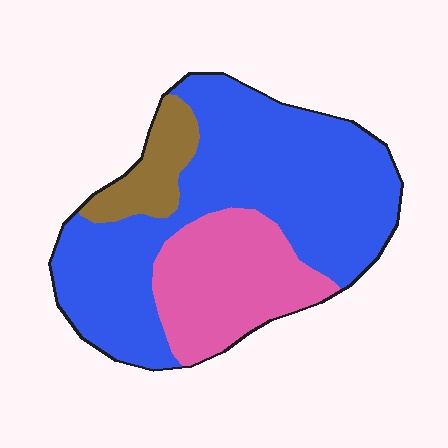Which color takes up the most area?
Blue, at roughly 65%.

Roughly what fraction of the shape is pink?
Pink takes up about one quarter (1/4) of the shape.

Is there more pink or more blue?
Blue.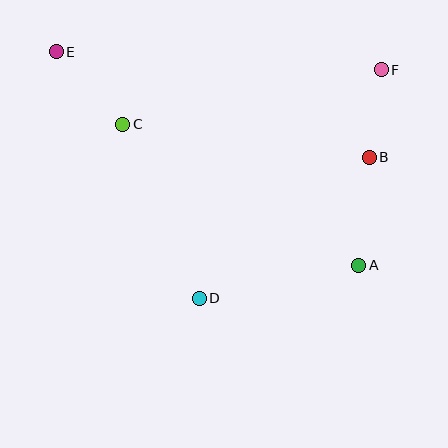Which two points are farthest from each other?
Points A and E are farthest from each other.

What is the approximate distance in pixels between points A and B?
The distance between A and B is approximately 108 pixels.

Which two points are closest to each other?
Points B and F are closest to each other.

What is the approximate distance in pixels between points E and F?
The distance between E and F is approximately 326 pixels.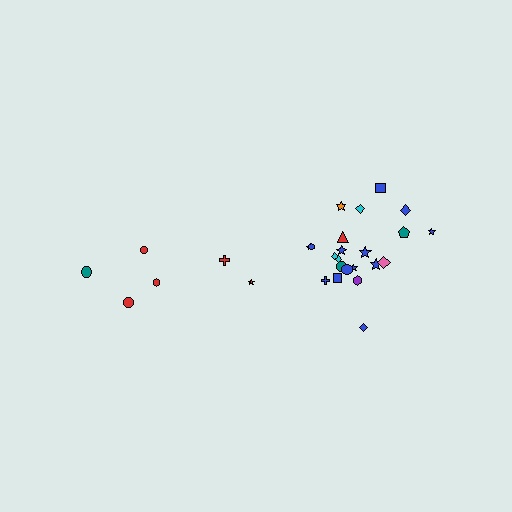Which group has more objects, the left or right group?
The right group.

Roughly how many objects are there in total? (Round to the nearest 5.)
Roughly 30 objects in total.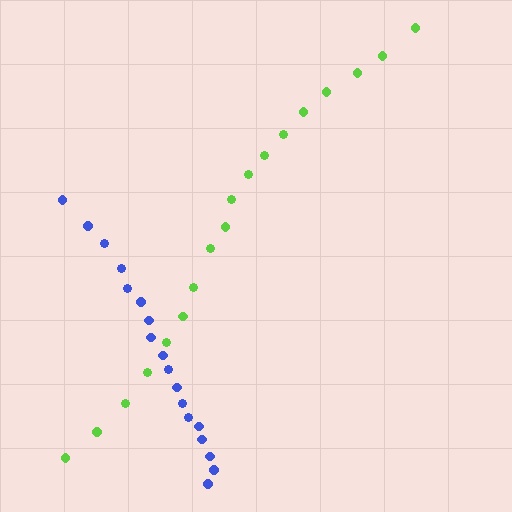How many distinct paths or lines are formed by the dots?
There are 2 distinct paths.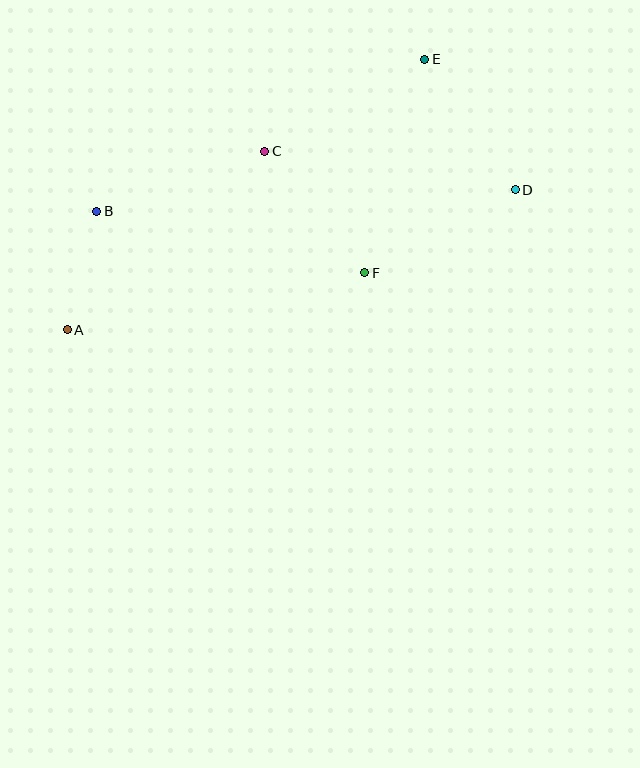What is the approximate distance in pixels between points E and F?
The distance between E and F is approximately 222 pixels.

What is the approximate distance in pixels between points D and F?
The distance between D and F is approximately 172 pixels.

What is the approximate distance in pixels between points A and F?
The distance between A and F is approximately 303 pixels.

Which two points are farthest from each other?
Points A and D are farthest from each other.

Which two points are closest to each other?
Points A and B are closest to each other.